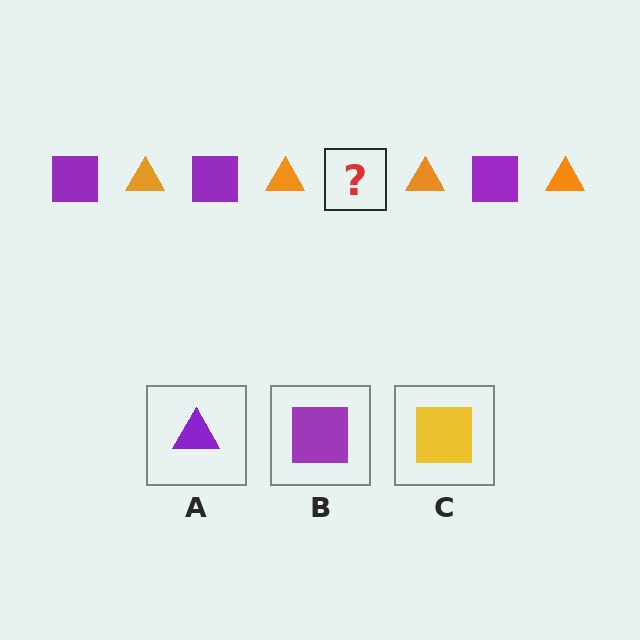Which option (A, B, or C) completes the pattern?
B.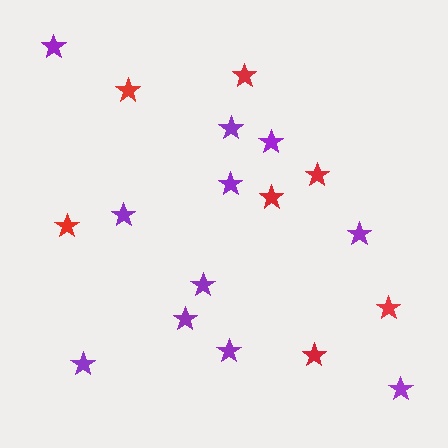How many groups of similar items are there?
There are 2 groups: one group of red stars (7) and one group of purple stars (11).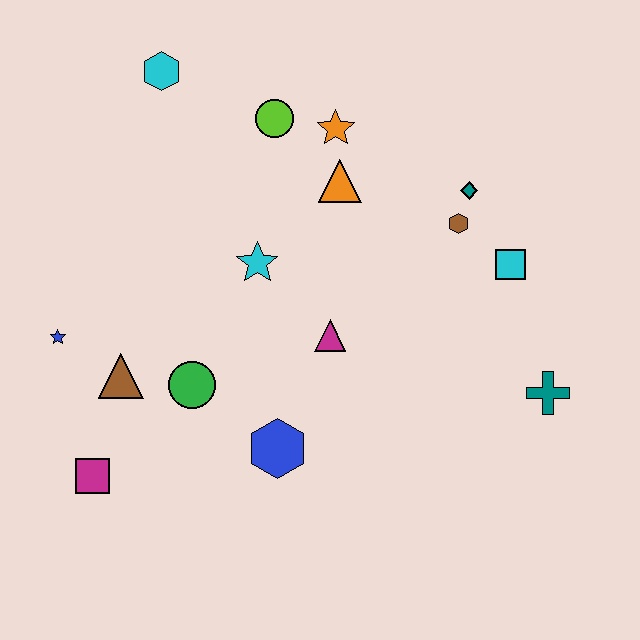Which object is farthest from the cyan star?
The teal cross is farthest from the cyan star.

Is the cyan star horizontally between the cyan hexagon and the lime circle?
Yes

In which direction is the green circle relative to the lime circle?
The green circle is below the lime circle.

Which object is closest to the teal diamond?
The brown hexagon is closest to the teal diamond.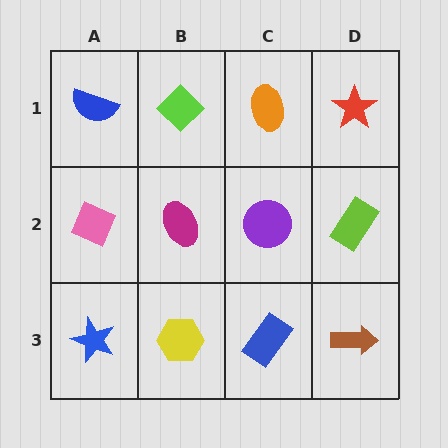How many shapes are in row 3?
4 shapes.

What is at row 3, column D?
A brown arrow.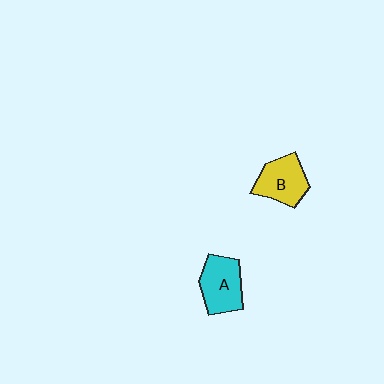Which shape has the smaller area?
Shape B (yellow).